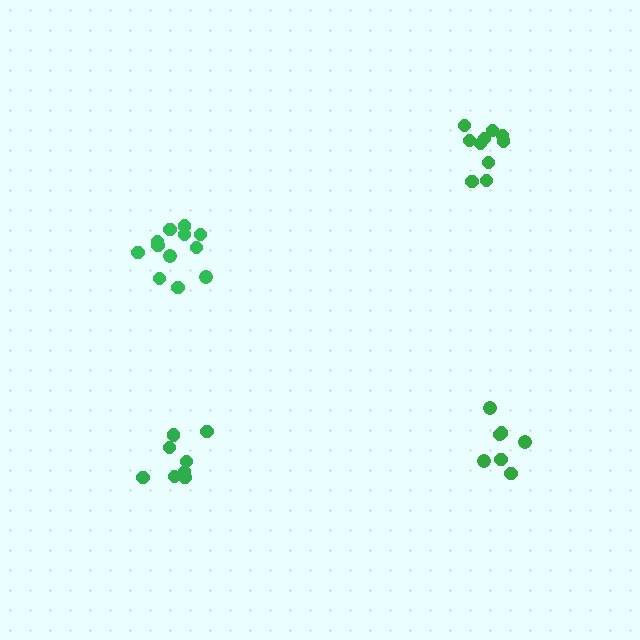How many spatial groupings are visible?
There are 4 spatial groupings.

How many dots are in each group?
Group 1: 12 dots, Group 2: 10 dots, Group 3: 8 dots, Group 4: 7 dots (37 total).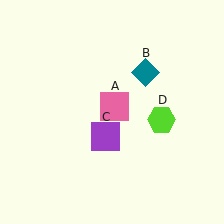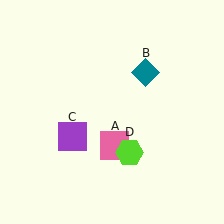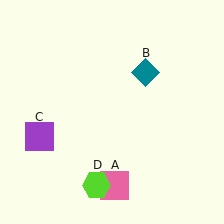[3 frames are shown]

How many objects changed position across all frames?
3 objects changed position: pink square (object A), purple square (object C), lime hexagon (object D).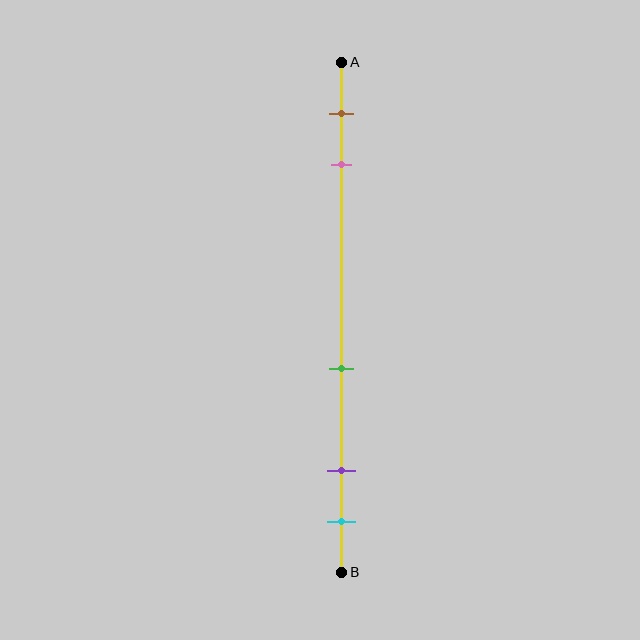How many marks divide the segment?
There are 5 marks dividing the segment.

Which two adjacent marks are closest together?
The purple and cyan marks are the closest adjacent pair.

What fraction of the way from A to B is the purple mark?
The purple mark is approximately 80% (0.8) of the way from A to B.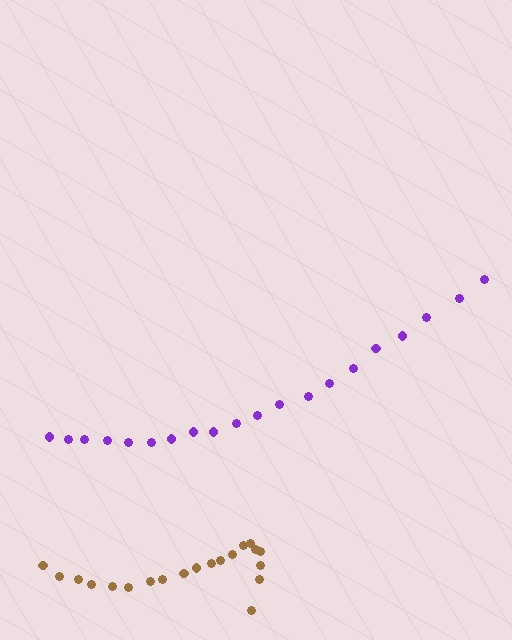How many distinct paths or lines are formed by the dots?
There are 2 distinct paths.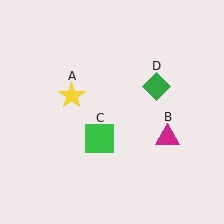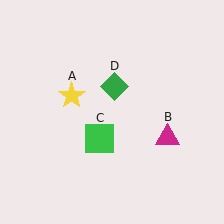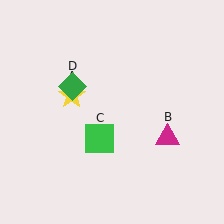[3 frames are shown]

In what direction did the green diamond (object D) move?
The green diamond (object D) moved left.